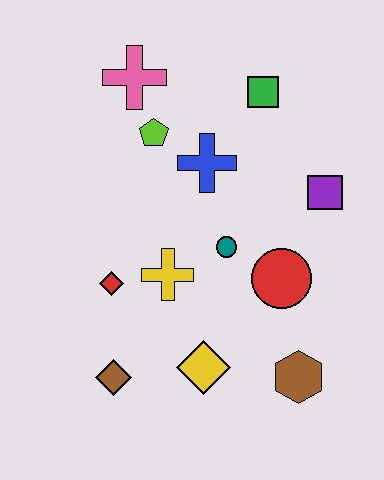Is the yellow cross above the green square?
No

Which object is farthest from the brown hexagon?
The pink cross is farthest from the brown hexagon.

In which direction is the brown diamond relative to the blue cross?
The brown diamond is below the blue cross.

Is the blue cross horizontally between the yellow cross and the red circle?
Yes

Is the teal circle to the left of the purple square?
Yes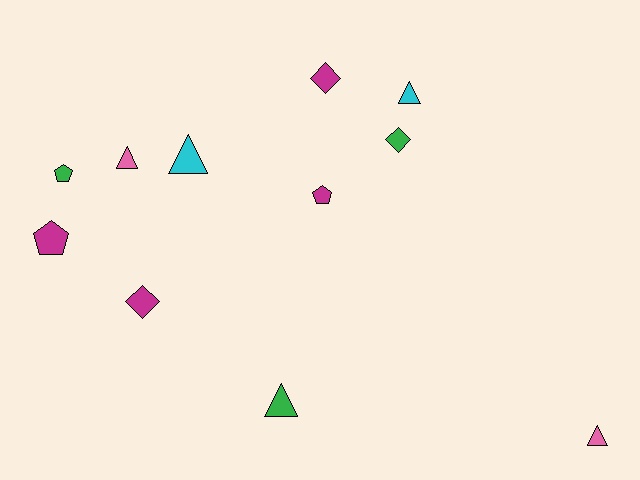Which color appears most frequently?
Magenta, with 4 objects.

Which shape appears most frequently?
Triangle, with 5 objects.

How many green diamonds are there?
There is 1 green diamond.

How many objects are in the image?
There are 11 objects.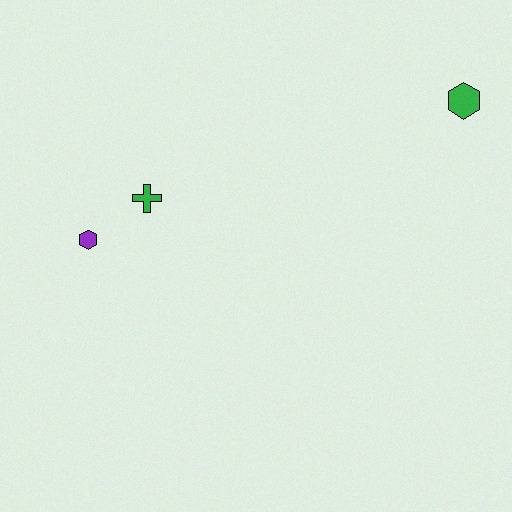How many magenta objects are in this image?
There are no magenta objects.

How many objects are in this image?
There are 3 objects.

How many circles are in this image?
There are no circles.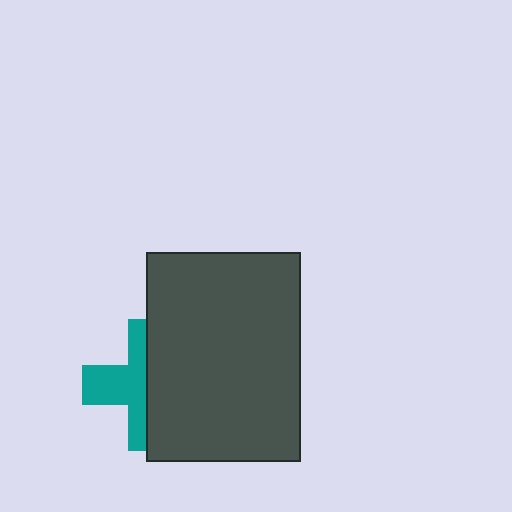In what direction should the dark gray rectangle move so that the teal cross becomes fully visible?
The dark gray rectangle should move right. That is the shortest direction to clear the overlap and leave the teal cross fully visible.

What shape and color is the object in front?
The object in front is a dark gray rectangle.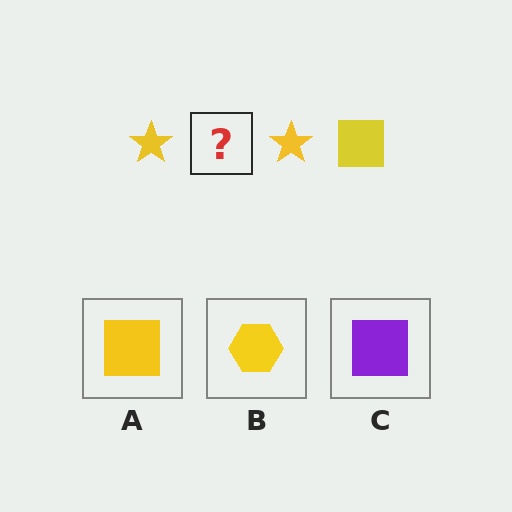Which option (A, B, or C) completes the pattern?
A.